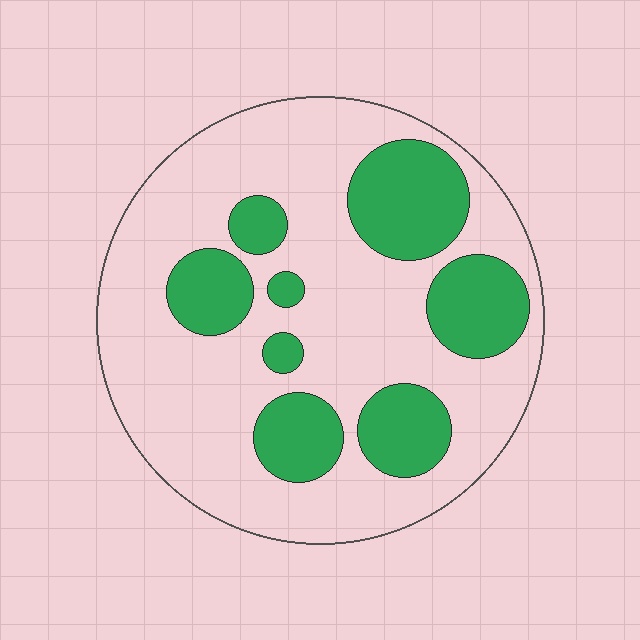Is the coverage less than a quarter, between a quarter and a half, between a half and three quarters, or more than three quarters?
Between a quarter and a half.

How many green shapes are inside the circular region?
8.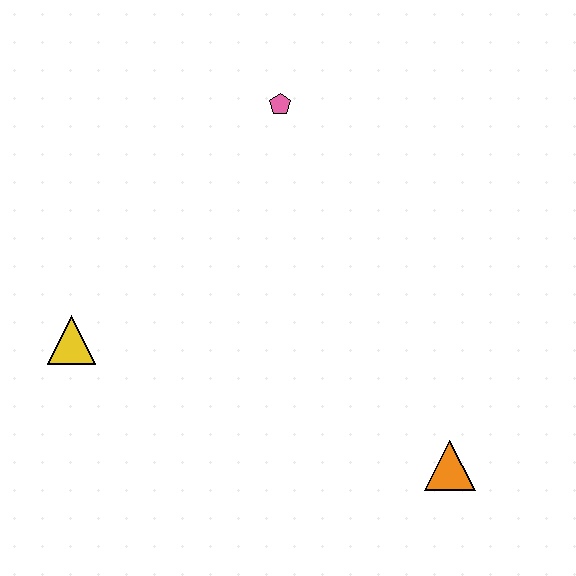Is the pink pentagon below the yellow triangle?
No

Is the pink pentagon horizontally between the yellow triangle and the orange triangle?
Yes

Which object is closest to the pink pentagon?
The yellow triangle is closest to the pink pentagon.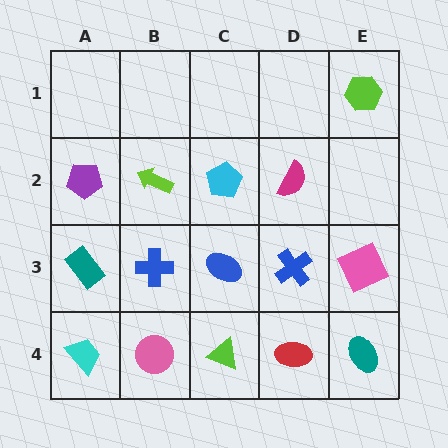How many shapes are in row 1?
1 shape.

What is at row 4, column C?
A lime triangle.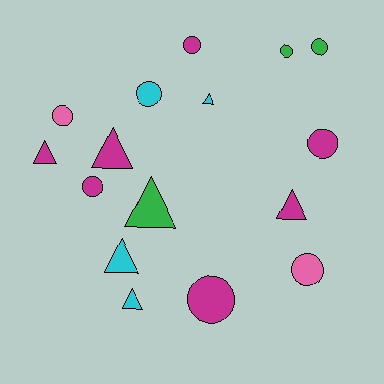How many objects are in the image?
There are 16 objects.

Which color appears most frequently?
Magenta, with 7 objects.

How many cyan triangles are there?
There are 3 cyan triangles.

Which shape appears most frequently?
Circle, with 9 objects.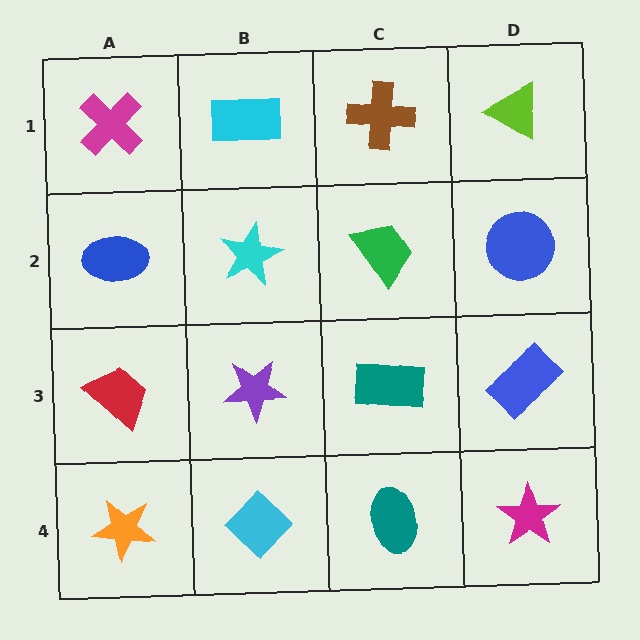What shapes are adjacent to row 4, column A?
A red trapezoid (row 3, column A), a cyan diamond (row 4, column B).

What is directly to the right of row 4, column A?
A cyan diamond.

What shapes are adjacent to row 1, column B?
A cyan star (row 2, column B), a magenta cross (row 1, column A), a brown cross (row 1, column C).